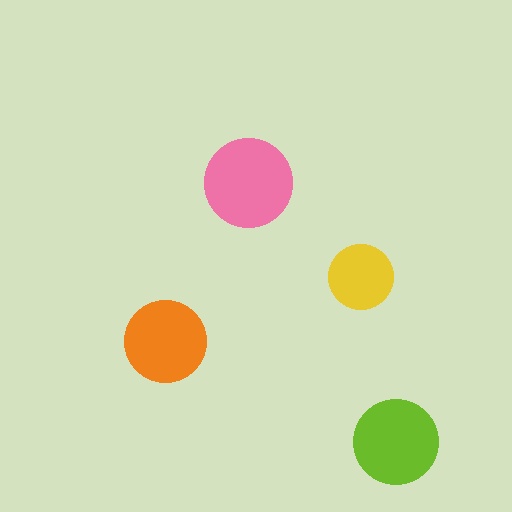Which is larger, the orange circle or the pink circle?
The pink one.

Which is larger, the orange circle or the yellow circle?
The orange one.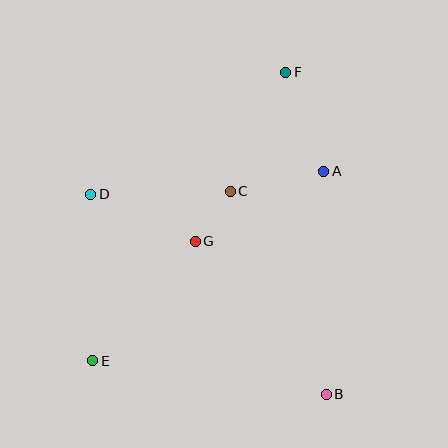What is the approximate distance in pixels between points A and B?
The distance between A and B is approximately 223 pixels.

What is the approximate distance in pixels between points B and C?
The distance between B and C is approximately 225 pixels.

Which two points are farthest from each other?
Points E and F are farthest from each other.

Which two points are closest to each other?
Points C and G are closest to each other.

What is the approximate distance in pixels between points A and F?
The distance between A and F is approximately 106 pixels.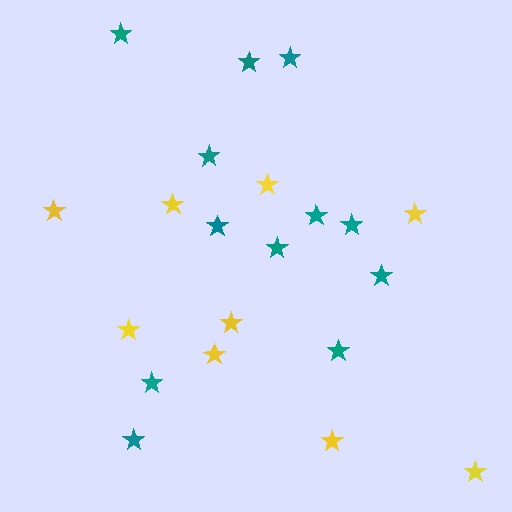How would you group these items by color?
There are 2 groups: one group of yellow stars (9) and one group of teal stars (12).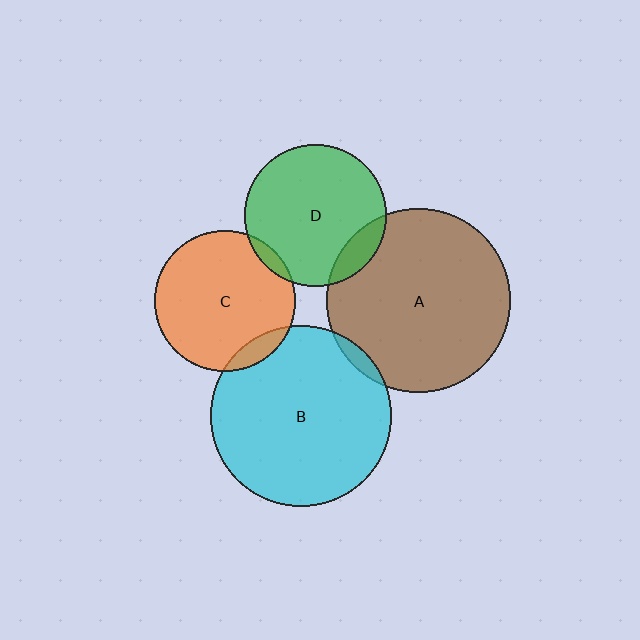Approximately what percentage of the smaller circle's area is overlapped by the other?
Approximately 5%.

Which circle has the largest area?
Circle A (brown).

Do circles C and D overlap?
Yes.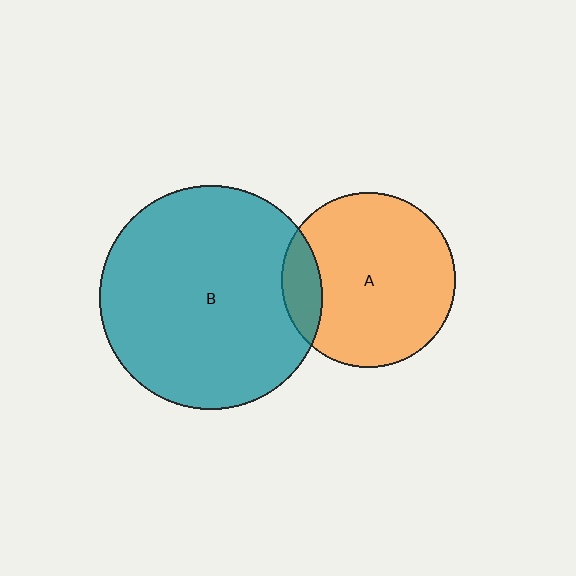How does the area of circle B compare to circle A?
Approximately 1.6 times.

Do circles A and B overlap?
Yes.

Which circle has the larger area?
Circle B (teal).